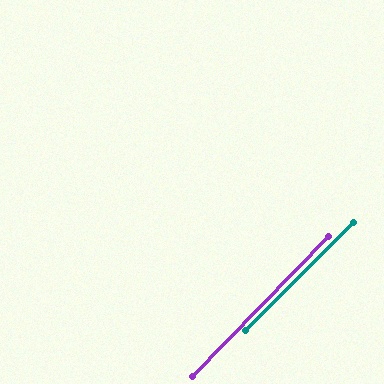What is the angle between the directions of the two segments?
Approximately 1 degree.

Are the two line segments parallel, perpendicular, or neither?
Parallel — their directions differ by only 1.2°.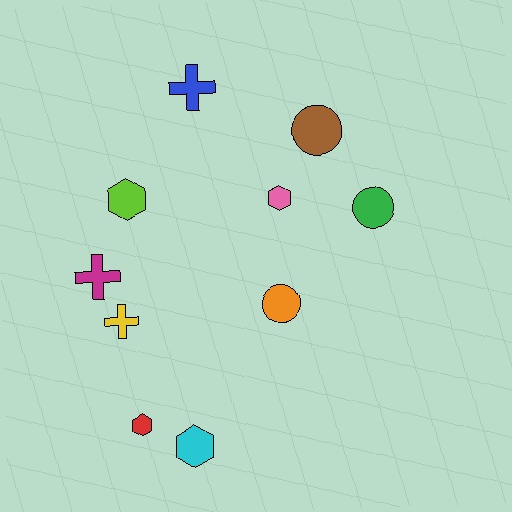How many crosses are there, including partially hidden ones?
There are 3 crosses.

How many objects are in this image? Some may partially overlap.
There are 10 objects.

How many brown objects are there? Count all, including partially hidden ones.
There is 1 brown object.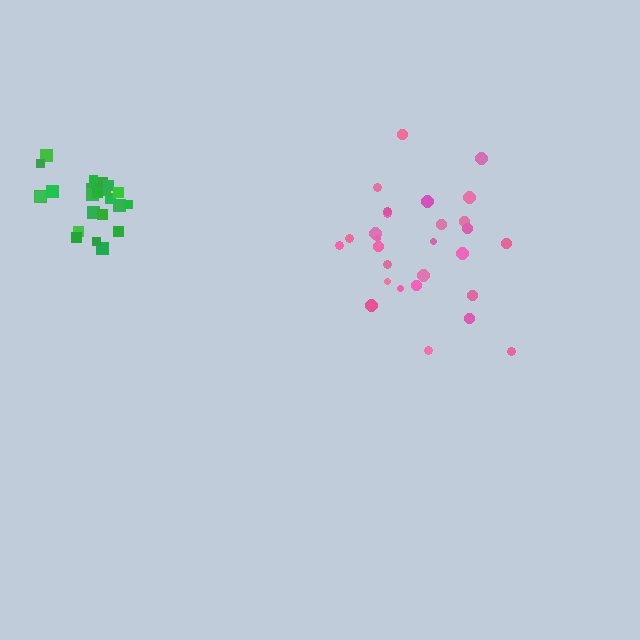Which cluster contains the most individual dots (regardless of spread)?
Pink (28).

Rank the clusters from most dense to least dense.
green, pink.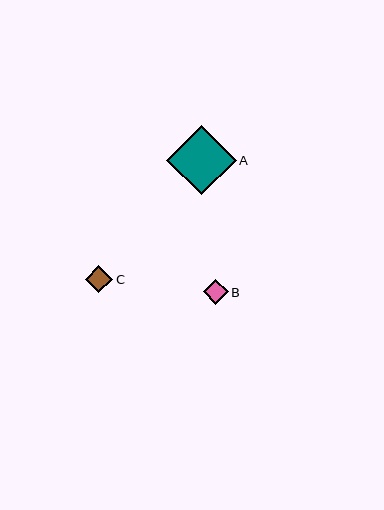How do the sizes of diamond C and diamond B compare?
Diamond C and diamond B are approximately the same size.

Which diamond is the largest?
Diamond A is the largest with a size of approximately 70 pixels.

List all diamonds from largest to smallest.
From largest to smallest: A, C, B.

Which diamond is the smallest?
Diamond B is the smallest with a size of approximately 25 pixels.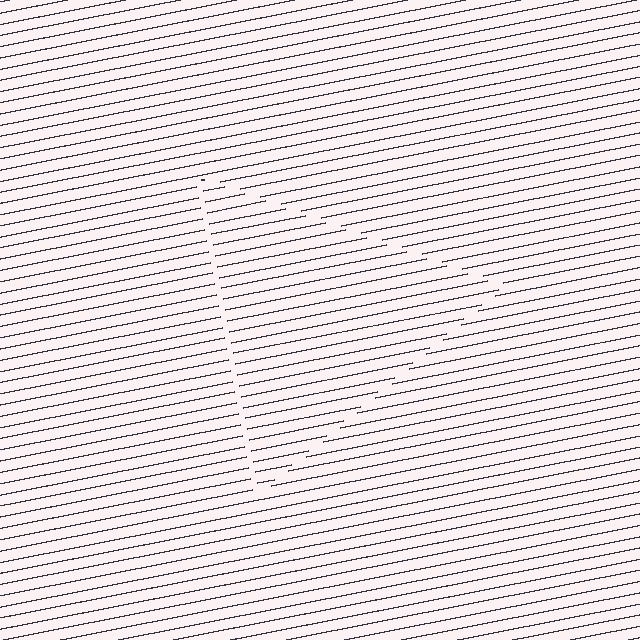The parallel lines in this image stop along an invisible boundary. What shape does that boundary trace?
An illusory triangle. The interior of the shape contains the same grating, shifted by half a period — the contour is defined by the phase discontinuity where line-ends from the inner and outer gratings abut.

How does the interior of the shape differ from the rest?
The interior of the shape contains the same grating, shifted by half a period — the contour is defined by the phase discontinuity where line-ends from the inner and outer gratings abut.